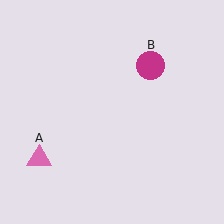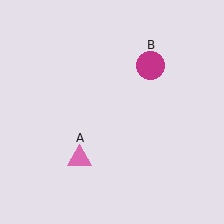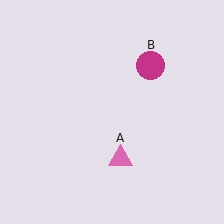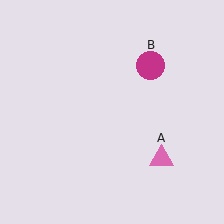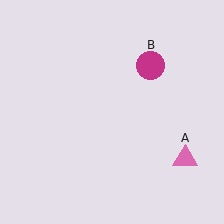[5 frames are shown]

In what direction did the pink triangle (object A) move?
The pink triangle (object A) moved right.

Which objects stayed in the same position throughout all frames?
Magenta circle (object B) remained stationary.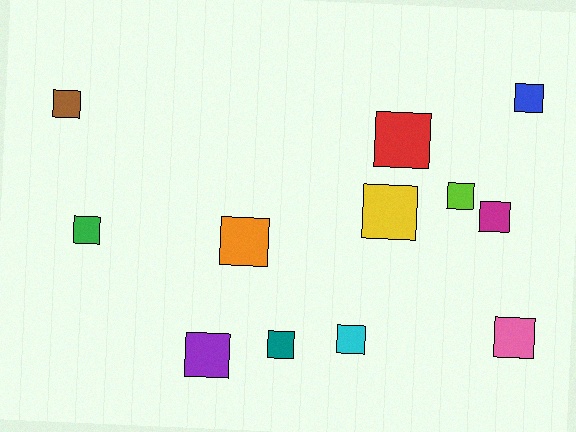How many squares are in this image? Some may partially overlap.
There are 12 squares.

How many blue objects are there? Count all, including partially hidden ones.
There is 1 blue object.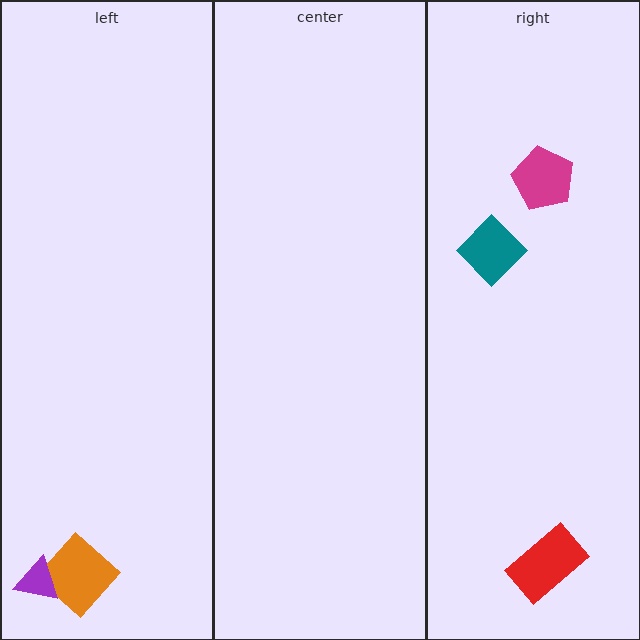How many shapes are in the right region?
3.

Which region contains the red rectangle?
The right region.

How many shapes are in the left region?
2.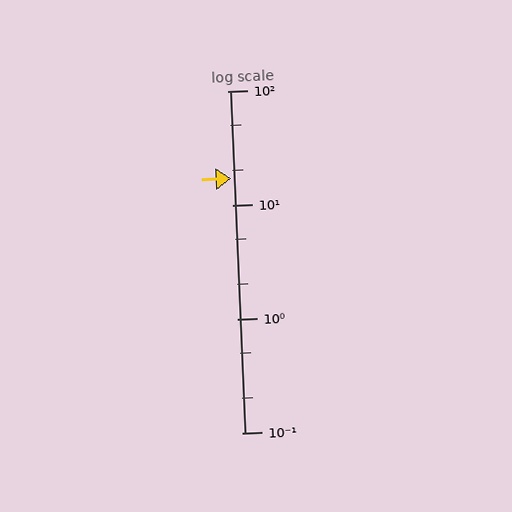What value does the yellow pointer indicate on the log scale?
The pointer indicates approximately 17.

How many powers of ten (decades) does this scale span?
The scale spans 3 decades, from 0.1 to 100.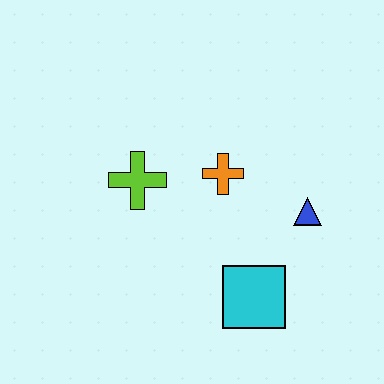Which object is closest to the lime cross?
The orange cross is closest to the lime cross.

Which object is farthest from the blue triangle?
The lime cross is farthest from the blue triangle.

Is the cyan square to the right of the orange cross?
Yes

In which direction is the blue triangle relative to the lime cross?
The blue triangle is to the right of the lime cross.